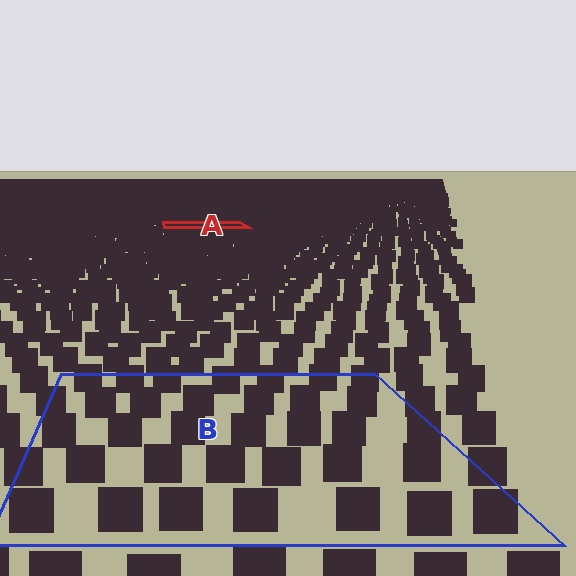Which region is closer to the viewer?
Region B is closer. The texture elements there are larger and more spread out.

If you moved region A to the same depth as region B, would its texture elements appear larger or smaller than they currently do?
They would appear larger. At a closer depth, the same texture elements are projected at a bigger on-screen size.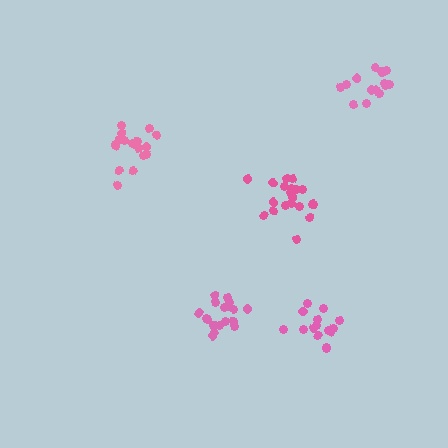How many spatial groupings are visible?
There are 5 spatial groupings.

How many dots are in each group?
Group 1: 15 dots, Group 2: 16 dots, Group 3: 18 dots, Group 4: 20 dots, Group 5: 20 dots (89 total).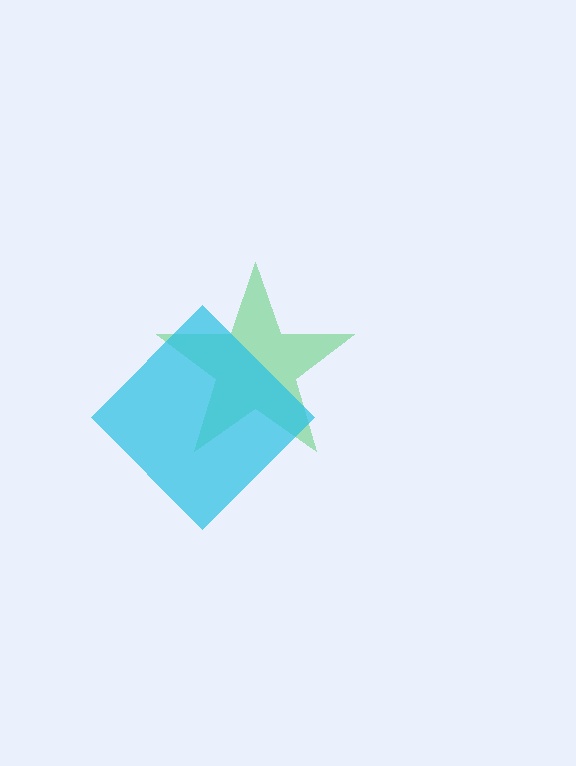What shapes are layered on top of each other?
The layered shapes are: a green star, a cyan diamond.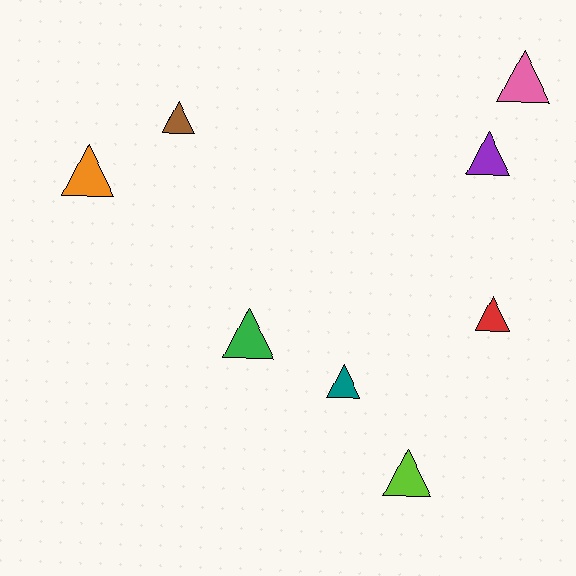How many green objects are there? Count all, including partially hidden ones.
There is 1 green object.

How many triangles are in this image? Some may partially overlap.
There are 8 triangles.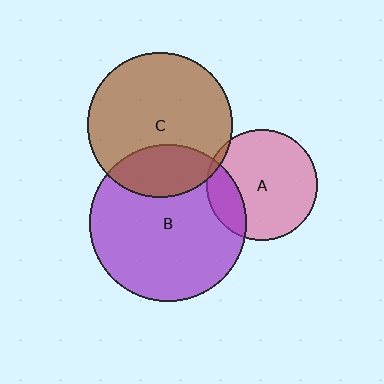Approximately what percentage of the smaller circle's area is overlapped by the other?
Approximately 20%.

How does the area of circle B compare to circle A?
Approximately 2.0 times.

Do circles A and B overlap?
Yes.